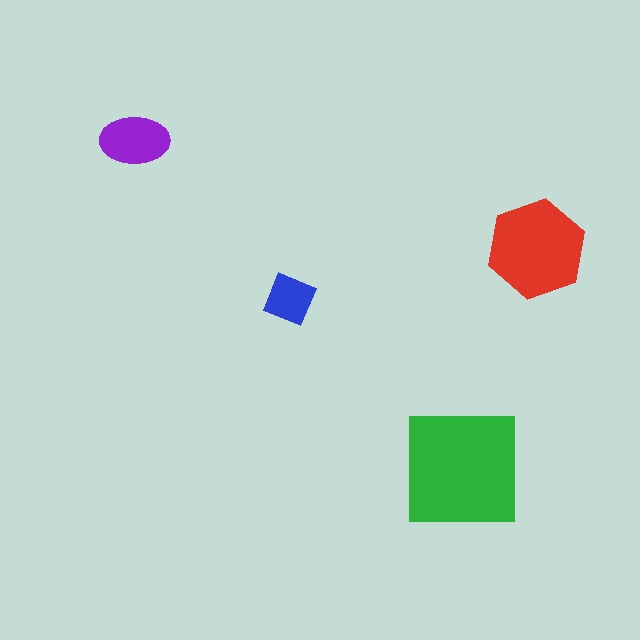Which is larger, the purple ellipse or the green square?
The green square.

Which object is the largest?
The green square.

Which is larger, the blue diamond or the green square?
The green square.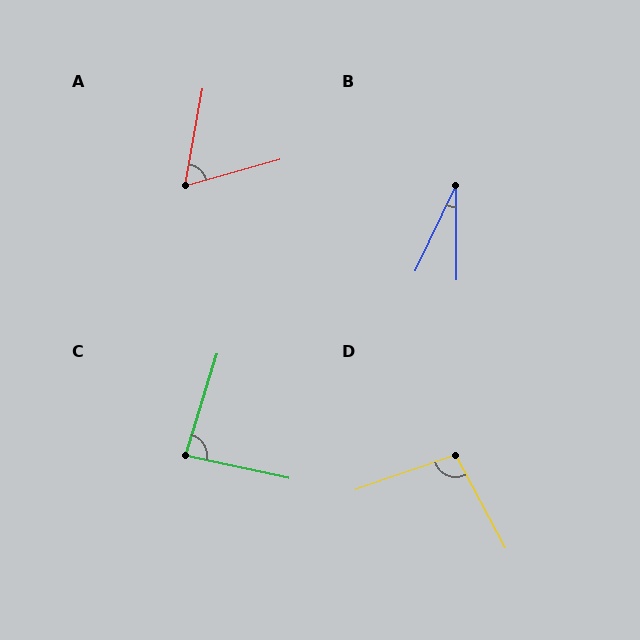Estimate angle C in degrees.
Approximately 85 degrees.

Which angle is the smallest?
B, at approximately 26 degrees.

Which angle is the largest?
D, at approximately 99 degrees.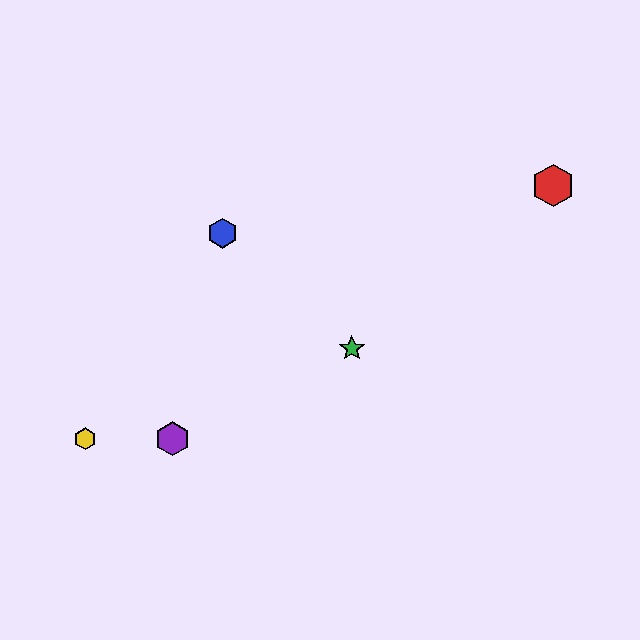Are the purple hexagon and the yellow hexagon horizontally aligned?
Yes, both are at y≈439.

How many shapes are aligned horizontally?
2 shapes (the yellow hexagon, the purple hexagon) are aligned horizontally.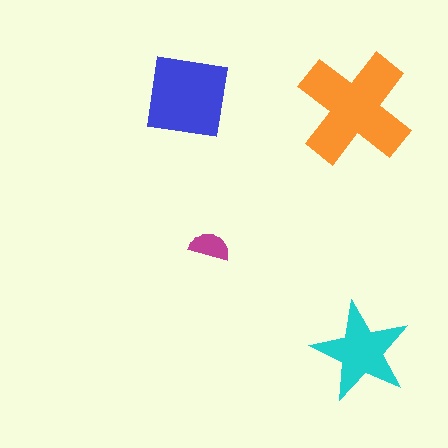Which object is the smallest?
The magenta semicircle.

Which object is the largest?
The orange cross.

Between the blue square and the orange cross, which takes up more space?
The orange cross.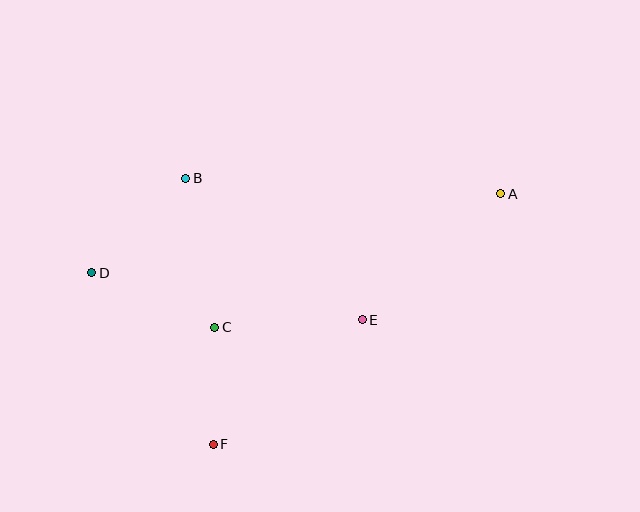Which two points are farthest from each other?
Points A and D are farthest from each other.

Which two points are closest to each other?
Points C and F are closest to each other.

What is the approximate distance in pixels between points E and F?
The distance between E and F is approximately 194 pixels.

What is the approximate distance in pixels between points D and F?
The distance between D and F is approximately 210 pixels.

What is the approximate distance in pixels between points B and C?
The distance between B and C is approximately 152 pixels.